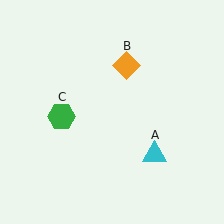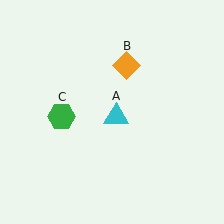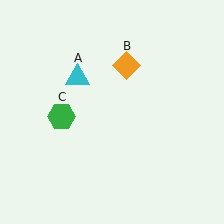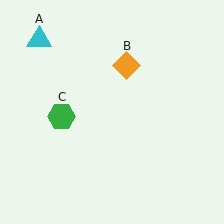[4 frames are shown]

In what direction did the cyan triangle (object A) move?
The cyan triangle (object A) moved up and to the left.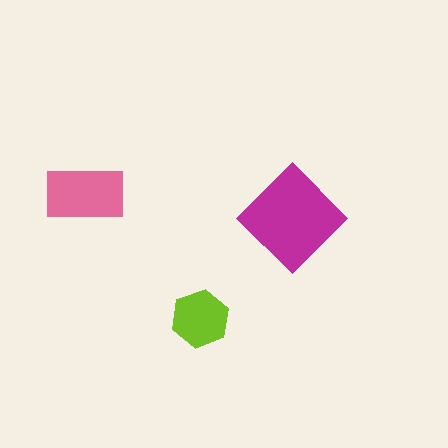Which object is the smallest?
The lime hexagon.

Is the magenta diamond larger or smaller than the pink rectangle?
Larger.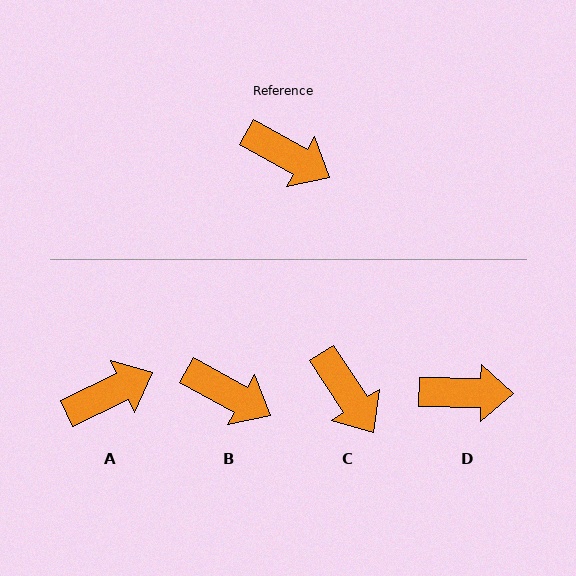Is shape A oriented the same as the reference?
No, it is off by about 54 degrees.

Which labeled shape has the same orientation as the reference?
B.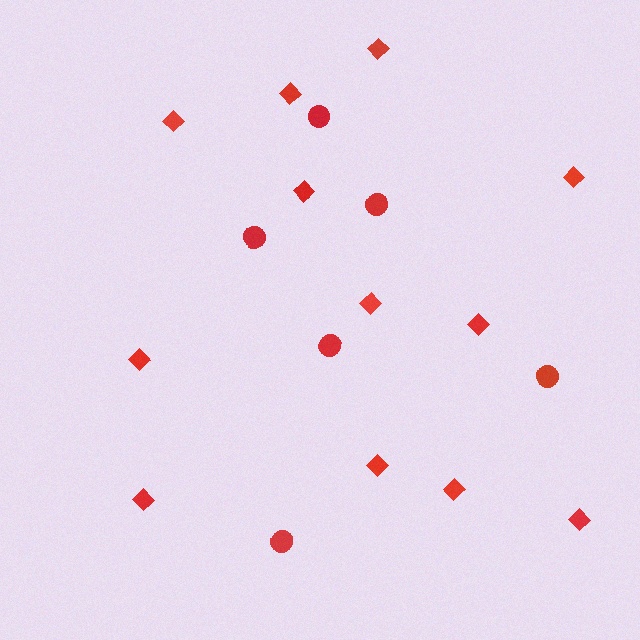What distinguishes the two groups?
There are 2 groups: one group of circles (6) and one group of diamonds (12).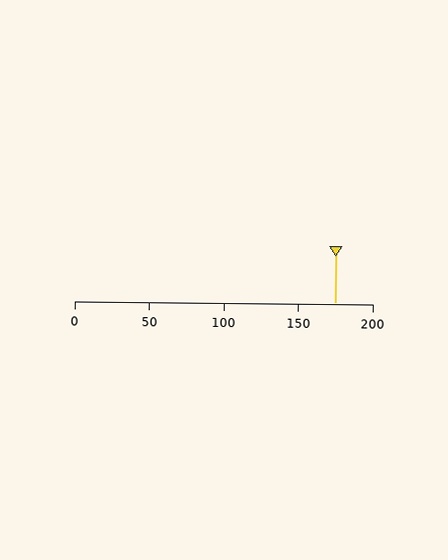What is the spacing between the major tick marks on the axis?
The major ticks are spaced 50 apart.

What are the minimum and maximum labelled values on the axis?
The axis runs from 0 to 200.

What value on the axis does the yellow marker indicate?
The marker indicates approximately 175.